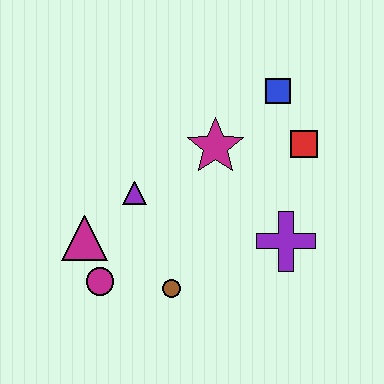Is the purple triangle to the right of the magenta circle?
Yes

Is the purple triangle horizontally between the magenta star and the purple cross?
No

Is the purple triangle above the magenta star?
No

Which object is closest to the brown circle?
The magenta circle is closest to the brown circle.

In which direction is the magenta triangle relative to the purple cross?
The magenta triangle is to the left of the purple cross.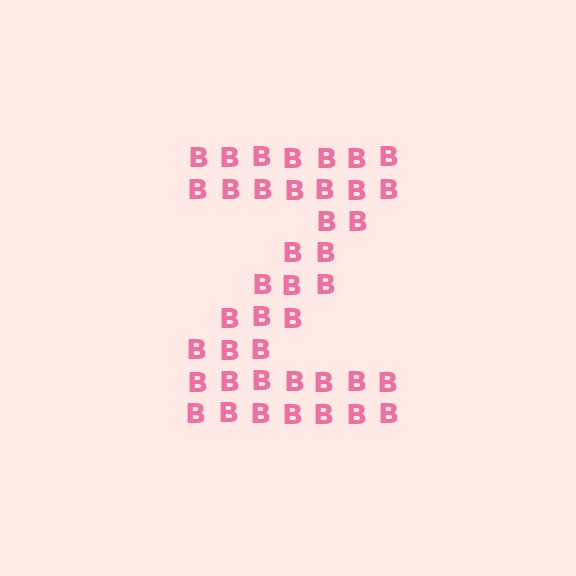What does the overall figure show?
The overall figure shows the letter Z.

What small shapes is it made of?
It is made of small letter B's.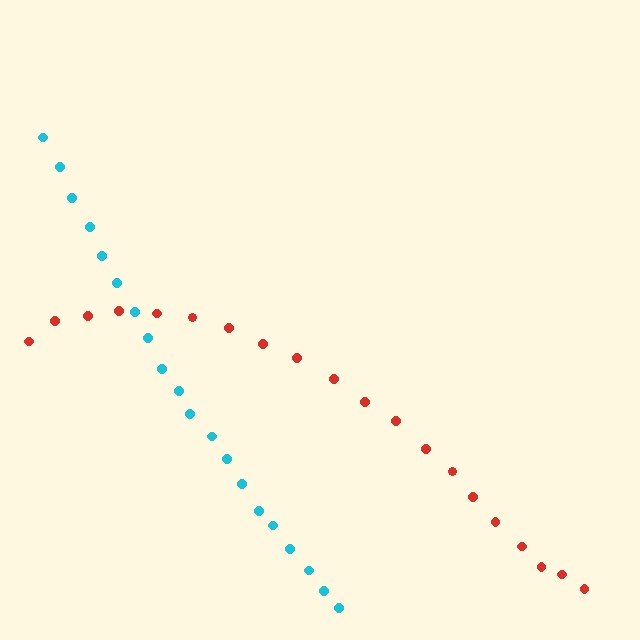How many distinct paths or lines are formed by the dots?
There are 2 distinct paths.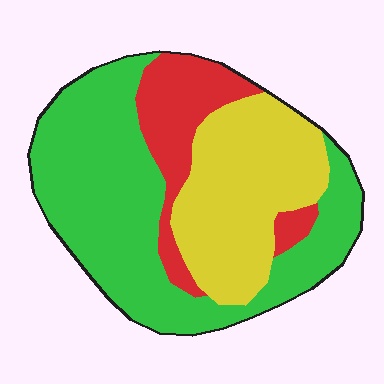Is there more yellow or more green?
Green.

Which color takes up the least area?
Red, at roughly 15%.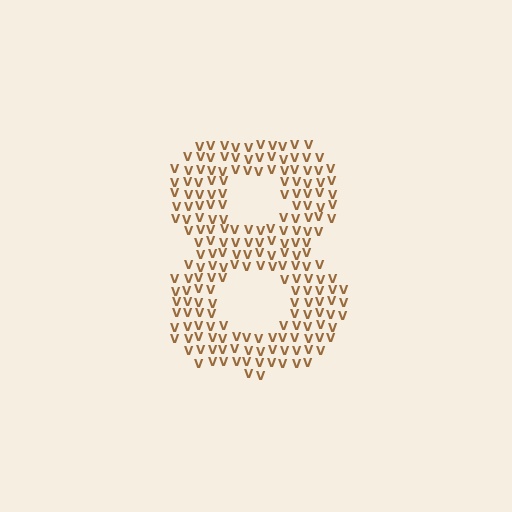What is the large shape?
The large shape is the digit 8.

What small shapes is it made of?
It is made of small letter V's.